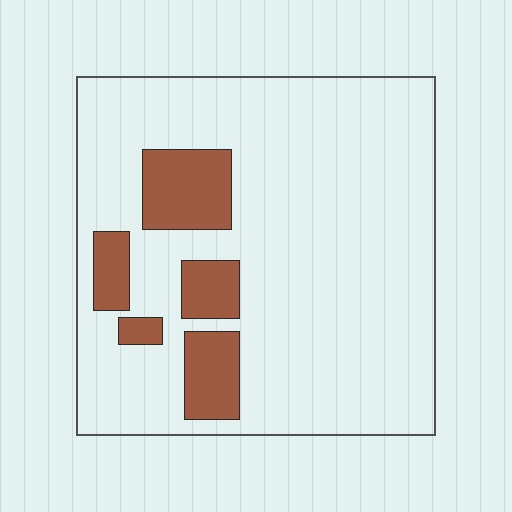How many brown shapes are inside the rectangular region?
5.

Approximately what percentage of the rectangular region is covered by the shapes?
Approximately 15%.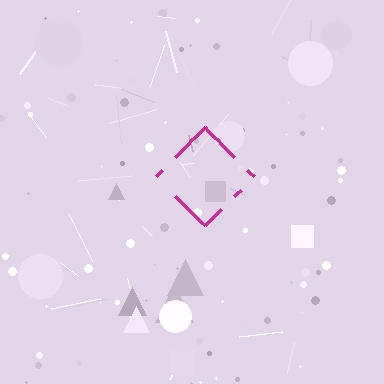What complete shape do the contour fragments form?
The contour fragments form a diamond.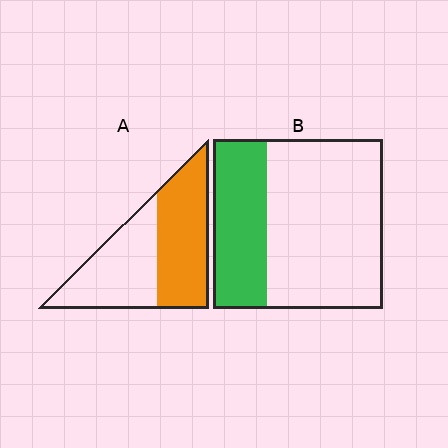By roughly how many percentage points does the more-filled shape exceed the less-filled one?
By roughly 20 percentage points (A over B).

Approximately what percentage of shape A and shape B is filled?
A is approximately 50% and B is approximately 30%.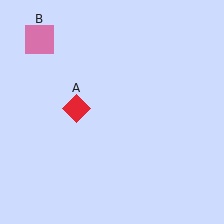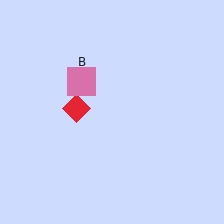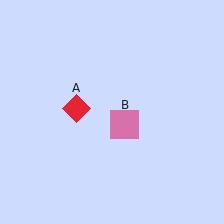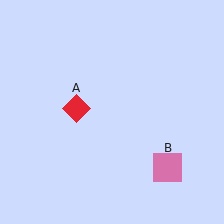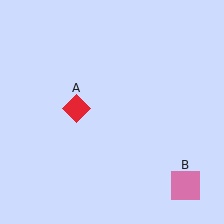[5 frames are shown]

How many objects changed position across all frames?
1 object changed position: pink square (object B).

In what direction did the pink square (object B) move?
The pink square (object B) moved down and to the right.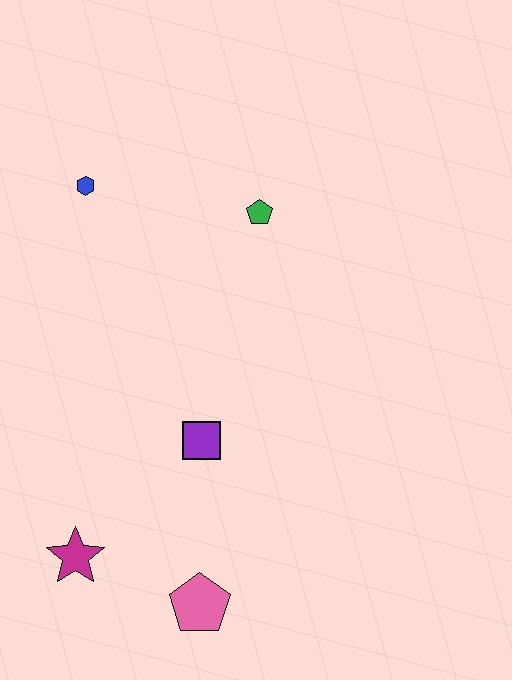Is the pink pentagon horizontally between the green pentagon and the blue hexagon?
Yes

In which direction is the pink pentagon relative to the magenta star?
The pink pentagon is to the right of the magenta star.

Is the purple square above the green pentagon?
No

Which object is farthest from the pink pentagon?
The blue hexagon is farthest from the pink pentagon.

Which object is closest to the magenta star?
The pink pentagon is closest to the magenta star.